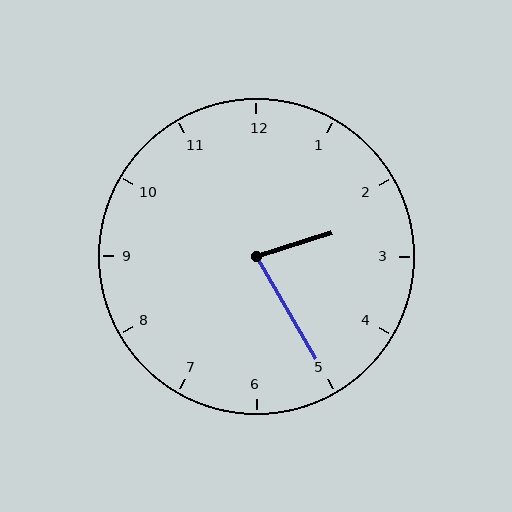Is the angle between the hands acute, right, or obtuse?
It is acute.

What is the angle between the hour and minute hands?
Approximately 78 degrees.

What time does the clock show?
2:25.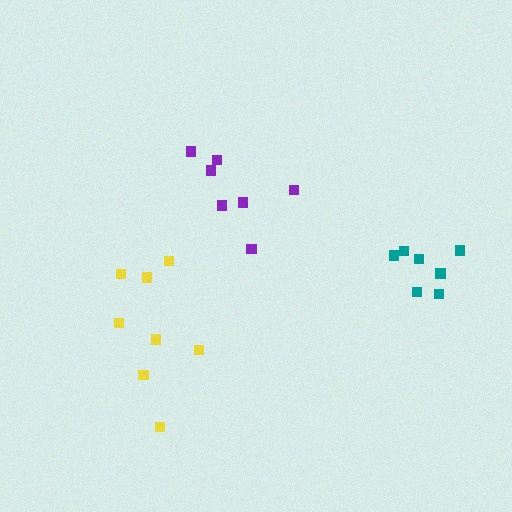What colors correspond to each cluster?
The clusters are colored: yellow, teal, purple.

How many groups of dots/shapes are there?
There are 3 groups.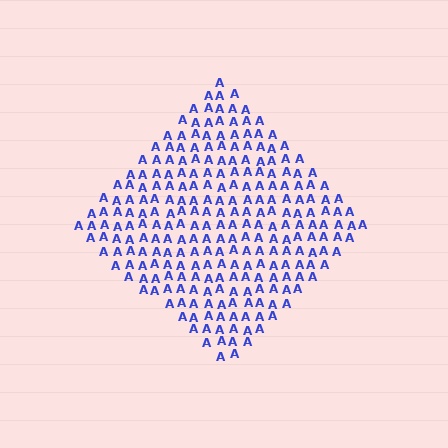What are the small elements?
The small elements are letter A's.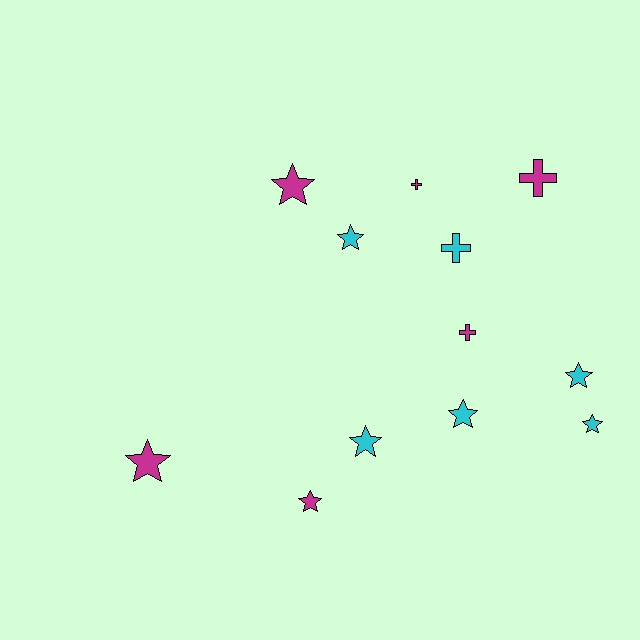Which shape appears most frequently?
Star, with 8 objects.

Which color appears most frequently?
Magenta, with 6 objects.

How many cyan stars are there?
There are 5 cyan stars.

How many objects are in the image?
There are 12 objects.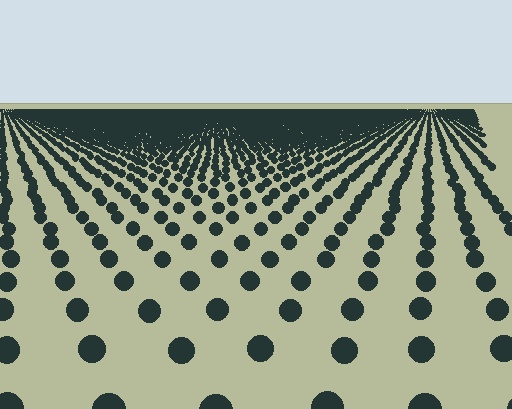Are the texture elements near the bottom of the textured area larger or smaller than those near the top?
Larger. Near the bottom, elements are closer to the viewer and appear at a bigger on-screen size.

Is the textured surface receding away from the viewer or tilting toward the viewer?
The surface is receding away from the viewer. Texture elements get smaller and denser toward the top.